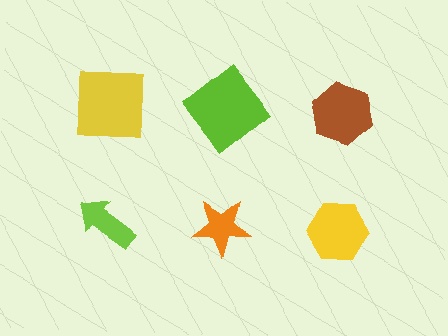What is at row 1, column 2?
A lime diamond.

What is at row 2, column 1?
A lime arrow.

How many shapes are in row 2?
3 shapes.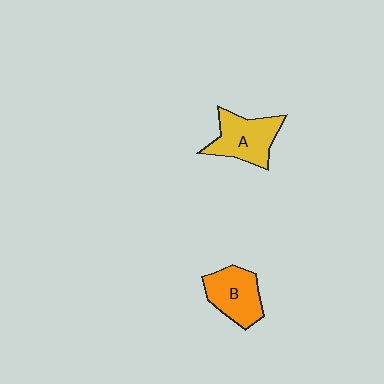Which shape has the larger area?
Shape A (yellow).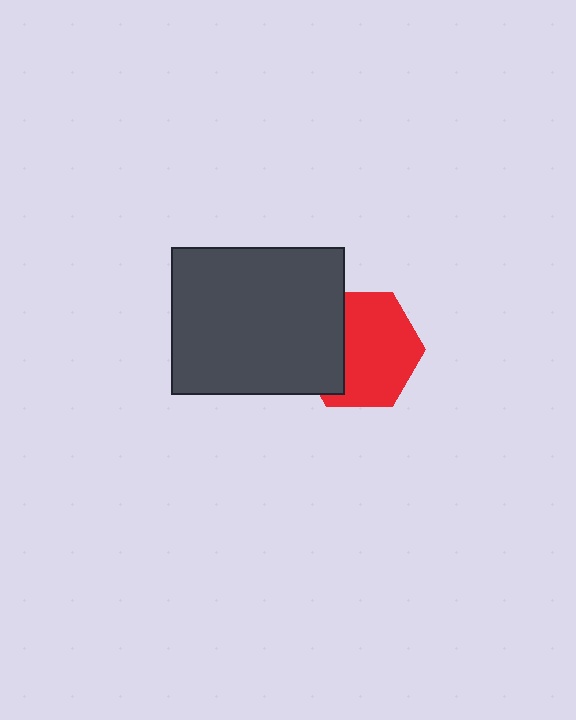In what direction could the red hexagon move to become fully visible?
The red hexagon could move right. That would shift it out from behind the dark gray rectangle entirely.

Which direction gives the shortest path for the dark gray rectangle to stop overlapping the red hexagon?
Moving left gives the shortest separation.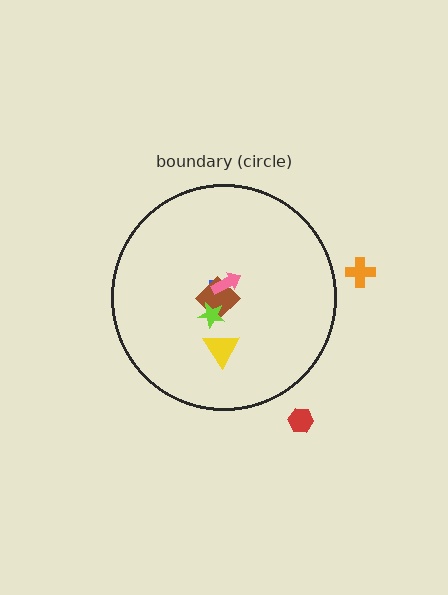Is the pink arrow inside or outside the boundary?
Inside.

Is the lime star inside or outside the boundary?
Inside.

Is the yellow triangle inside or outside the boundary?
Inside.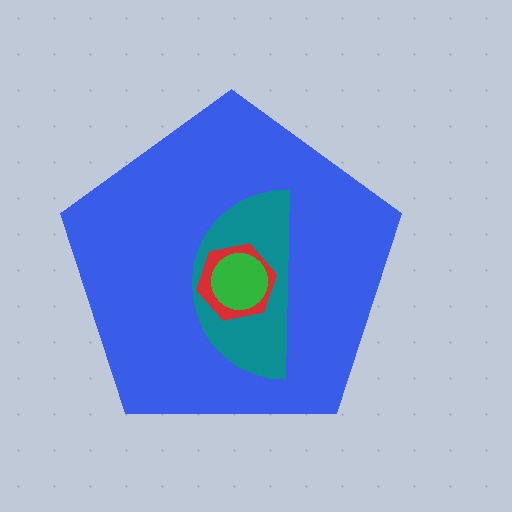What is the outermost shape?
The blue pentagon.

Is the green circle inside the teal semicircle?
Yes.